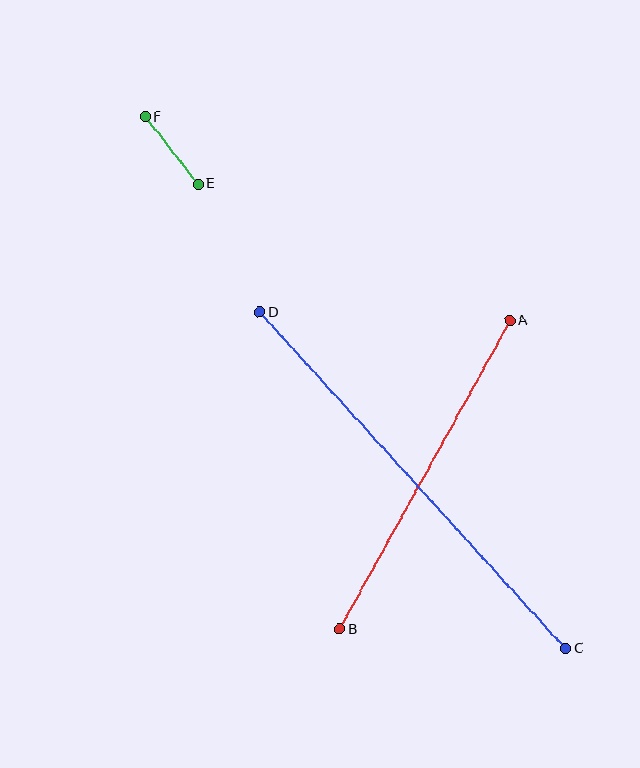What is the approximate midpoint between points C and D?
The midpoint is at approximately (413, 480) pixels.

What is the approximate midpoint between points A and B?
The midpoint is at approximately (425, 475) pixels.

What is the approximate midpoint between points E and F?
The midpoint is at approximately (172, 150) pixels.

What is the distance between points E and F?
The distance is approximately 86 pixels.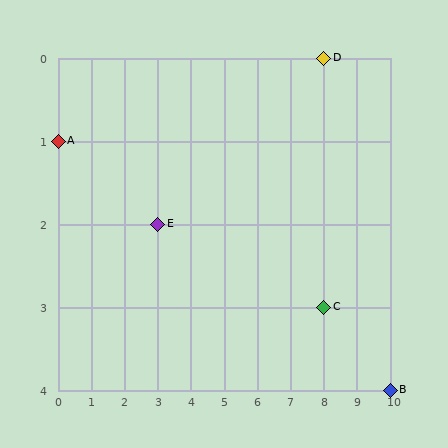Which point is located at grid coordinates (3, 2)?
Point E is at (3, 2).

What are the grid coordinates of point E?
Point E is at grid coordinates (3, 2).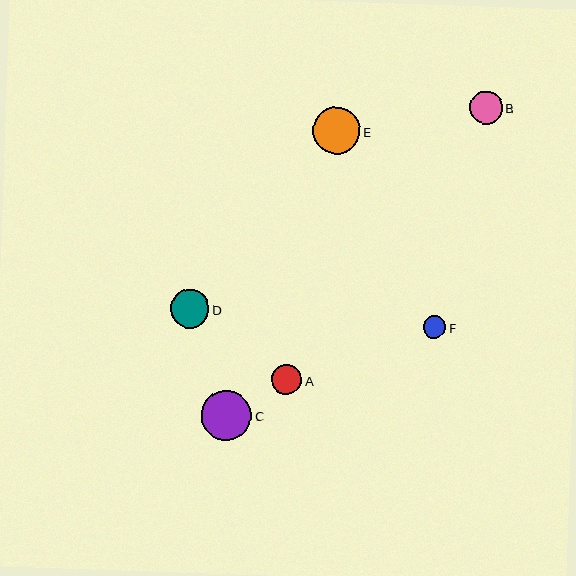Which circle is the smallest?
Circle F is the smallest with a size of approximately 22 pixels.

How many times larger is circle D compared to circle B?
Circle D is approximately 1.2 times the size of circle B.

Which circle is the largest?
Circle C is the largest with a size of approximately 51 pixels.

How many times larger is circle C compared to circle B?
Circle C is approximately 1.6 times the size of circle B.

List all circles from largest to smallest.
From largest to smallest: C, E, D, B, A, F.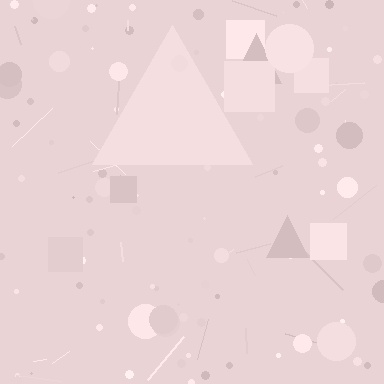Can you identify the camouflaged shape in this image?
The camouflaged shape is a triangle.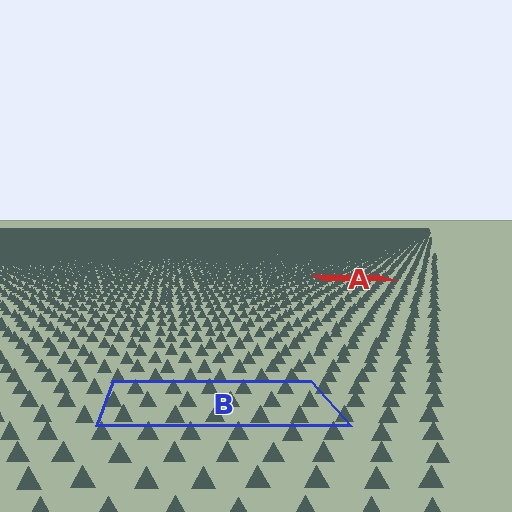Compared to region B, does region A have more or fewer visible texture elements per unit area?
Region A has more texture elements per unit area — they are packed more densely because it is farther away.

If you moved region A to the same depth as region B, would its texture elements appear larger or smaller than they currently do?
They would appear larger. At a closer depth, the same texture elements are projected at a bigger on-screen size.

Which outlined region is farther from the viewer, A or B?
Region A is farther from the viewer — the texture elements inside it appear smaller and more densely packed.